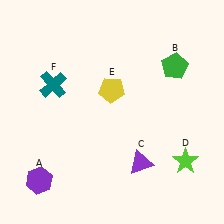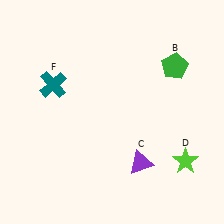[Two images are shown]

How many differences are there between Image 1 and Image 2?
There are 2 differences between the two images.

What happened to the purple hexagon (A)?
The purple hexagon (A) was removed in Image 2. It was in the bottom-left area of Image 1.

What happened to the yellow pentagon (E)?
The yellow pentagon (E) was removed in Image 2. It was in the top-left area of Image 1.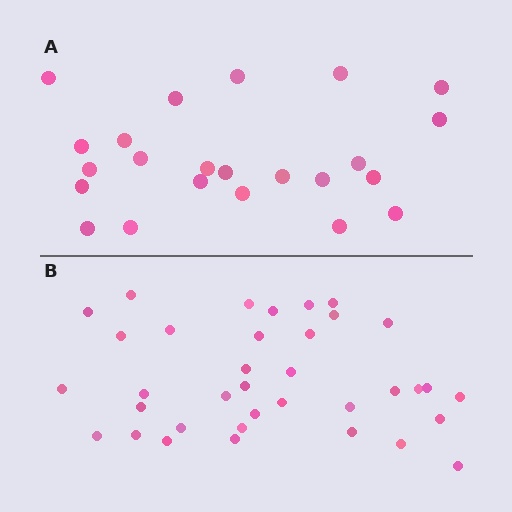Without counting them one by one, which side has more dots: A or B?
Region B (the bottom region) has more dots.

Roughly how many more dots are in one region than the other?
Region B has approximately 15 more dots than region A.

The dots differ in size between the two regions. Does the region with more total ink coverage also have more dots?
No. Region A has more total ink coverage because its dots are larger, but region B actually contains more individual dots. Total area can be misleading — the number of items is what matters here.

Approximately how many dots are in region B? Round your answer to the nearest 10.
About 40 dots. (The exact count is 36, which rounds to 40.)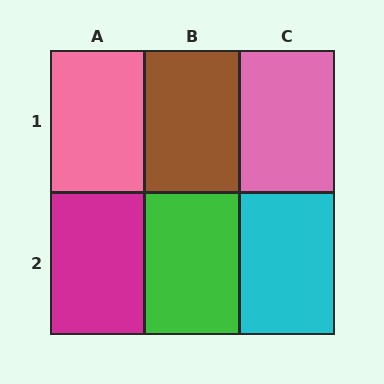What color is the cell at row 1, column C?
Pink.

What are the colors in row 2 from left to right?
Magenta, green, cyan.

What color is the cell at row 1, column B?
Brown.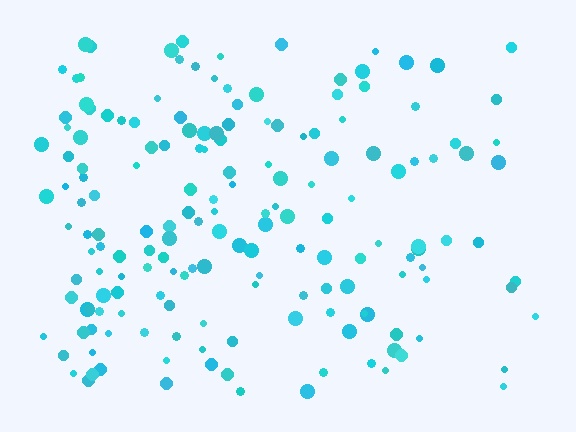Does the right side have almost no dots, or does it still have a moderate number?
Still a moderate number, just noticeably fewer than the left.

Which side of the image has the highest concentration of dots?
The left.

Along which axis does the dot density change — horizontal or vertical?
Horizontal.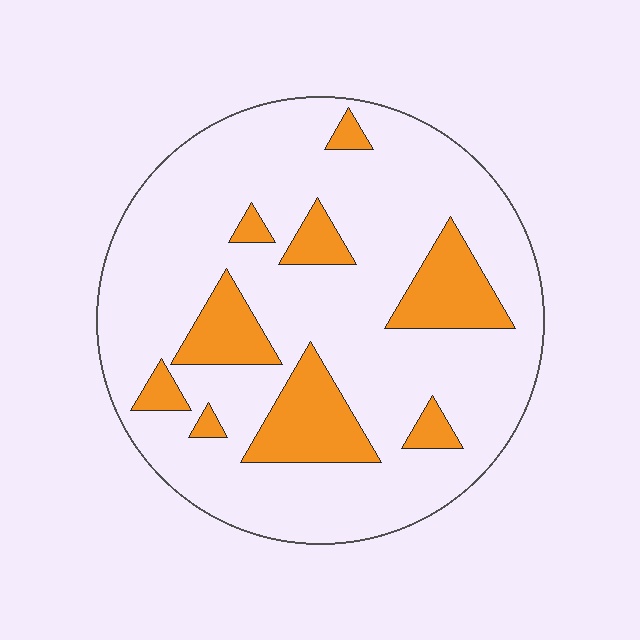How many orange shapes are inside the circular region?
9.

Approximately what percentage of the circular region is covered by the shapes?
Approximately 20%.